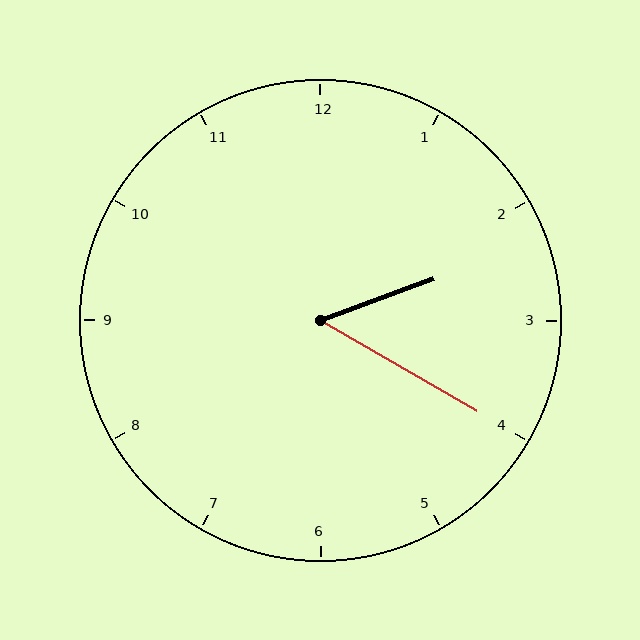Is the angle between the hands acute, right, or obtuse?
It is acute.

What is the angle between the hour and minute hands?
Approximately 50 degrees.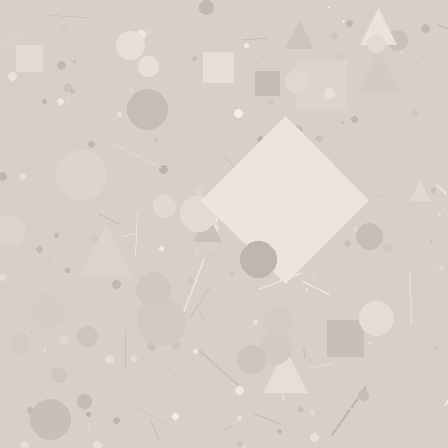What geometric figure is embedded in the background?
A diamond is embedded in the background.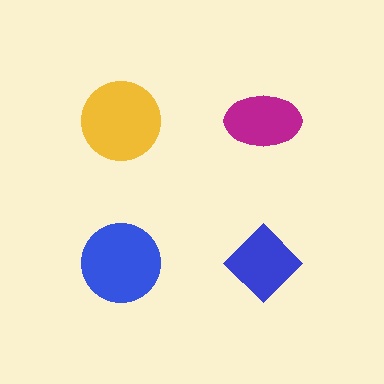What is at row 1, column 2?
A magenta ellipse.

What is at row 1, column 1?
A yellow circle.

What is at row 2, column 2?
A blue diamond.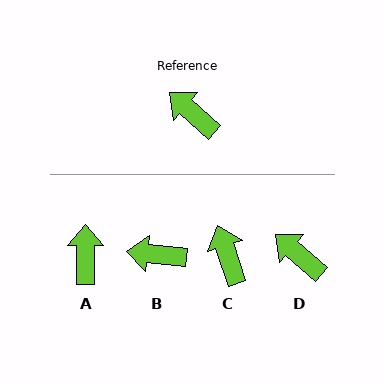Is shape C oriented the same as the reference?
No, it is off by about 31 degrees.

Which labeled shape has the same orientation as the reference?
D.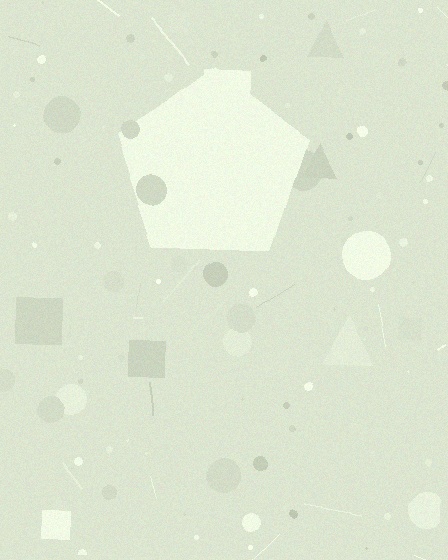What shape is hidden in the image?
A pentagon is hidden in the image.